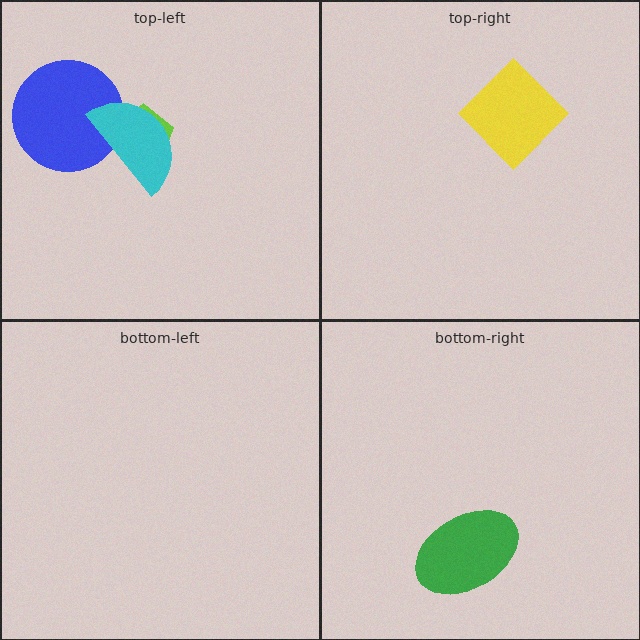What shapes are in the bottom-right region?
The green ellipse.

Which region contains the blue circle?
The top-left region.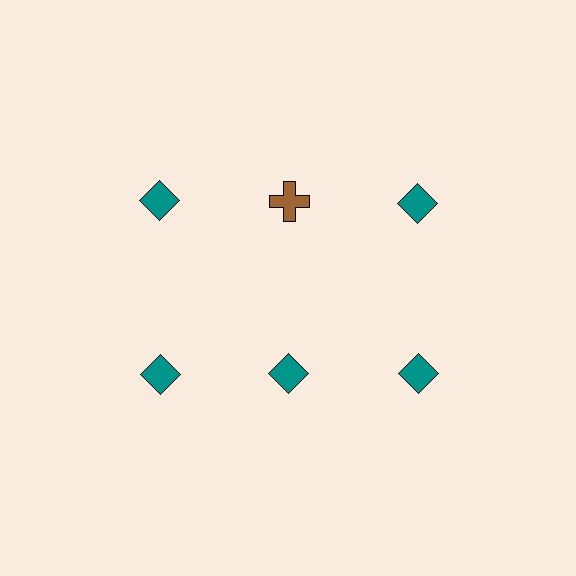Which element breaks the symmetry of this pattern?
The brown cross in the top row, second from left column breaks the symmetry. All other shapes are teal diamonds.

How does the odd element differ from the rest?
It differs in both color (brown instead of teal) and shape (cross instead of diamond).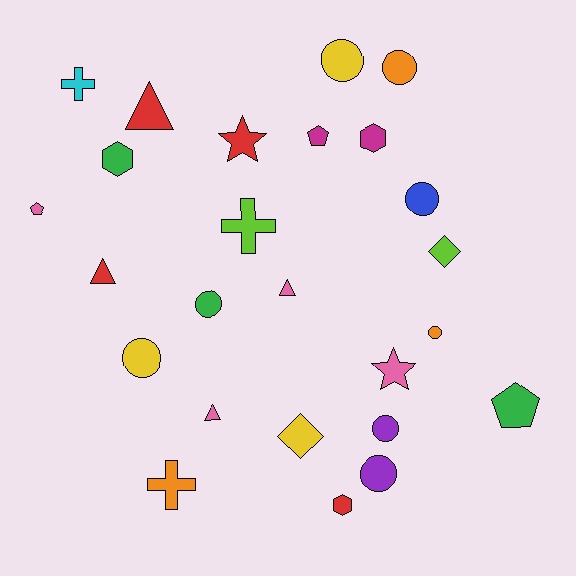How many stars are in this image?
There are 2 stars.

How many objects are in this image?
There are 25 objects.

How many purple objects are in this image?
There are 2 purple objects.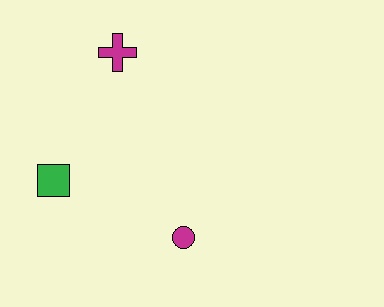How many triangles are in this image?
There are no triangles.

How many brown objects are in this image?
There are no brown objects.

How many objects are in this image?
There are 3 objects.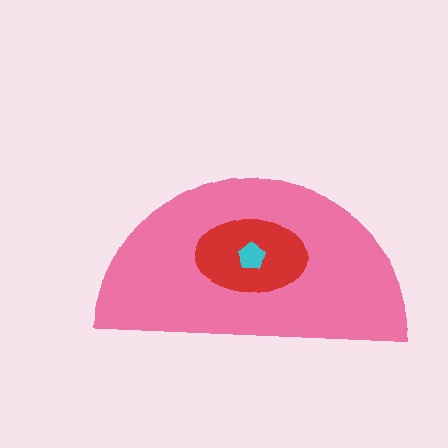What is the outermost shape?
The pink semicircle.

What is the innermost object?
The cyan pentagon.